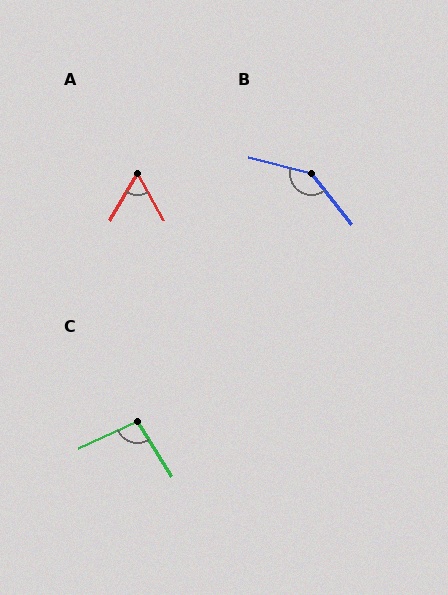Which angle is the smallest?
A, at approximately 59 degrees.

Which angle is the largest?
B, at approximately 143 degrees.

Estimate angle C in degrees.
Approximately 97 degrees.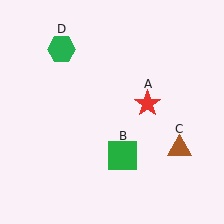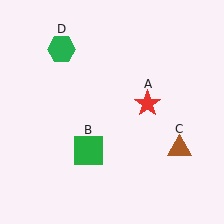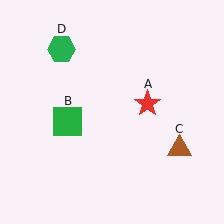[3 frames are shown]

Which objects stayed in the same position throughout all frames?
Red star (object A) and brown triangle (object C) and green hexagon (object D) remained stationary.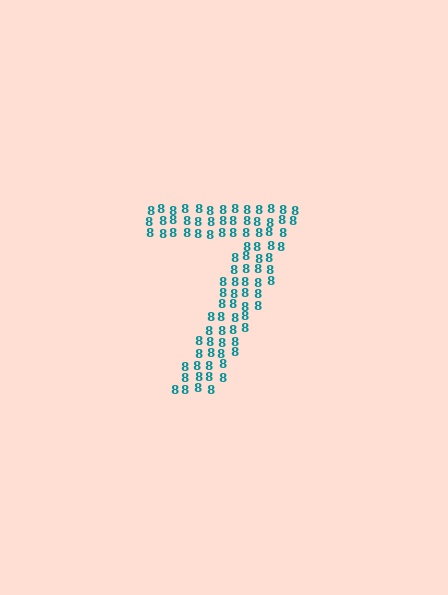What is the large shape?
The large shape is the digit 7.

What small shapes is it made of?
It is made of small digit 8's.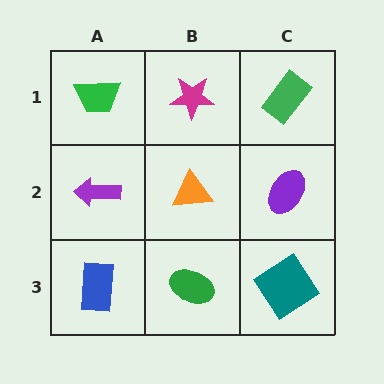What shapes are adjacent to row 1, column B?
An orange triangle (row 2, column B), a green trapezoid (row 1, column A), a green rectangle (row 1, column C).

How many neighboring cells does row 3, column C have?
2.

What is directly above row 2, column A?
A green trapezoid.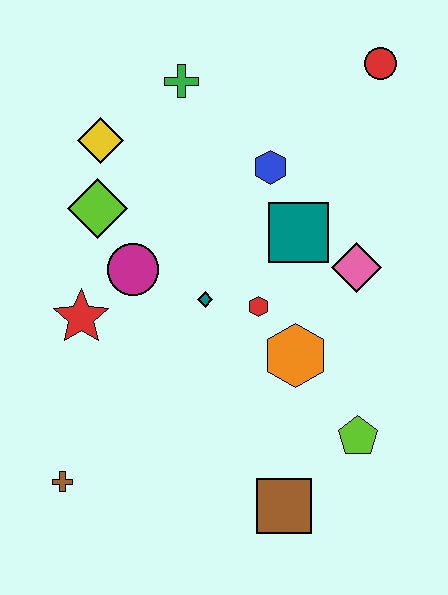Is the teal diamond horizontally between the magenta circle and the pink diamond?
Yes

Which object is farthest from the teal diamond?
The red circle is farthest from the teal diamond.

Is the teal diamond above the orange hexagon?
Yes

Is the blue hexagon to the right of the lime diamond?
Yes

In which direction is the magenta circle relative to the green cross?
The magenta circle is below the green cross.